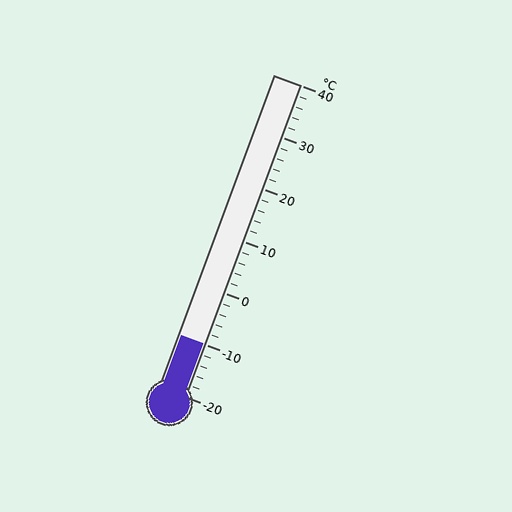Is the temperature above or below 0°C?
The temperature is below 0°C.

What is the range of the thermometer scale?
The thermometer scale ranges from -20°C to 40°C.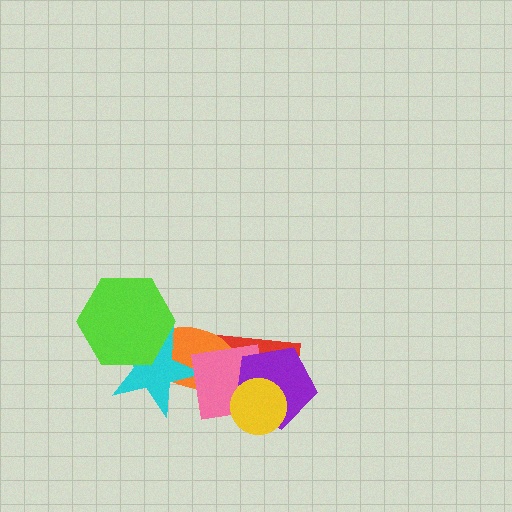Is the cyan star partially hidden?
Yes, it is partially covered by another shape.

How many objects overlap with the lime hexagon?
2 objects overlap with the lime hexagon.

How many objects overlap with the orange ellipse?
4 objects overlap with the orange ellipse.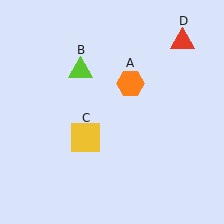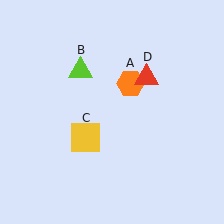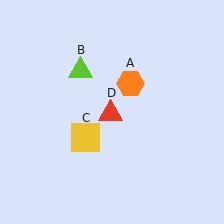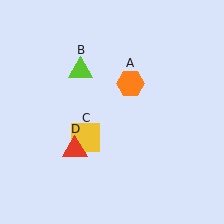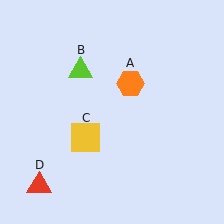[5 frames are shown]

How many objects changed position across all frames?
1 object changed position: red triangle (object D).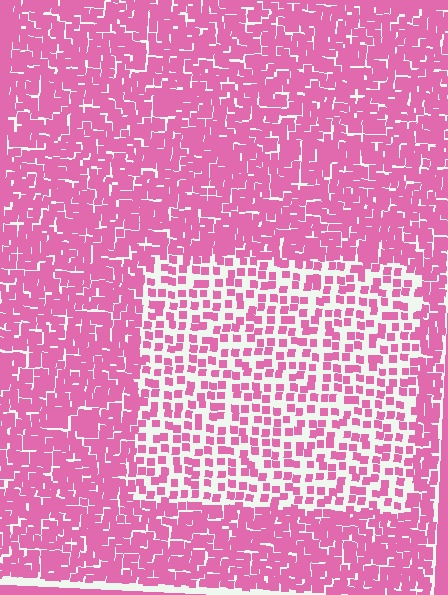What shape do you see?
I see a rectangle.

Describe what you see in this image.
The image contains small pink elements arranged at two different densities. A rectangle-shaped region is visible where the elements are less densely packed than the surrounding area.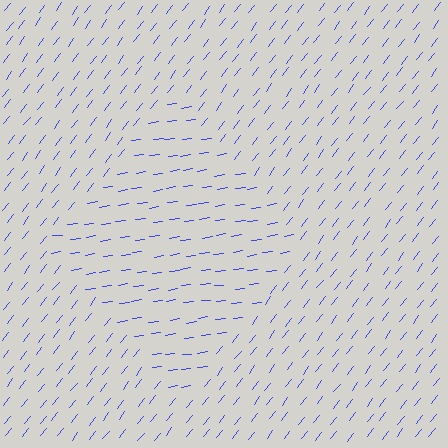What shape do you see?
I see a diamond.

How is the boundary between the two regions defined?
The boundary is defined purely by a change in line orientation (approximately 45 degrees difference). All lines are the same color and thickness.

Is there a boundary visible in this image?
Yes, there is a texture boundary formed by a change in line orientation.